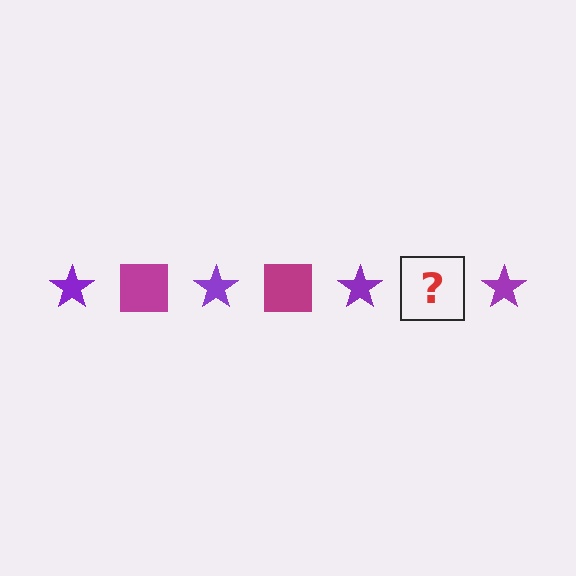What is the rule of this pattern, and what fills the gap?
The rule is that the pattern alternates between purple star and magenta square. The gap should be filled with a magenta square.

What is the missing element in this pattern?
The missing element is a magenta square.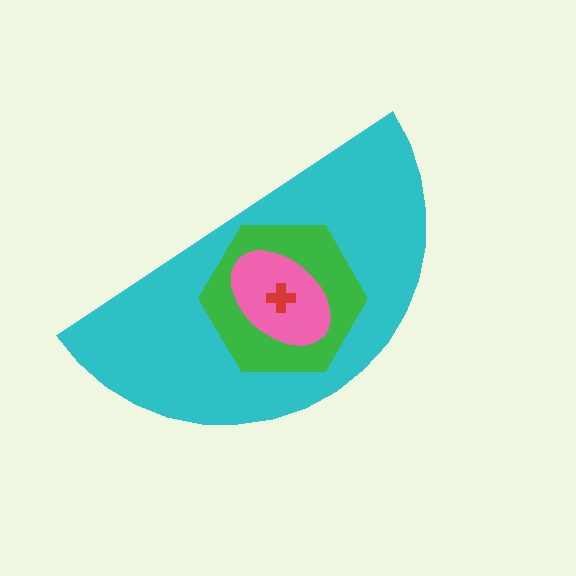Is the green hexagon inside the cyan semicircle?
Yes.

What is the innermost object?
The red cross.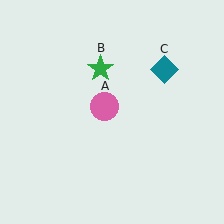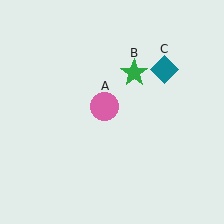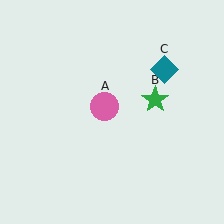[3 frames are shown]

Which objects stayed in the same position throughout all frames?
Pink circle (object A) and teal diamond (object C) remained stationary.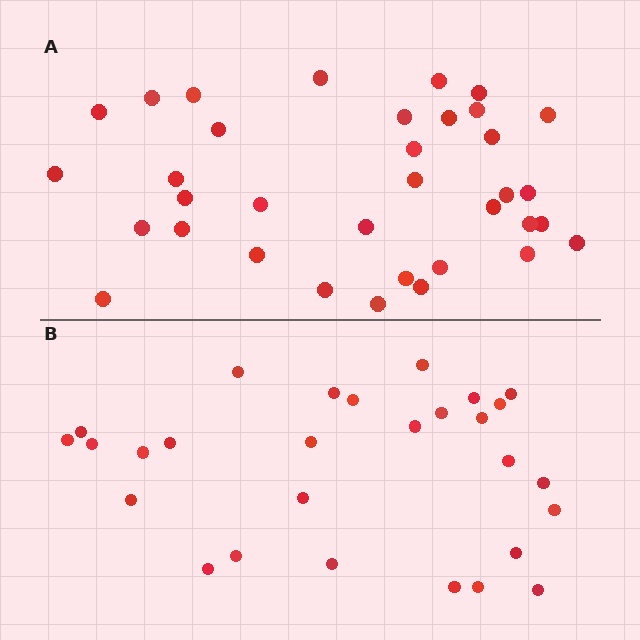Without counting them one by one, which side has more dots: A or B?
Region A (the top region) has more dots.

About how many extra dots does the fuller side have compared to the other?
Region A has roughly 8 or so more dots than region B.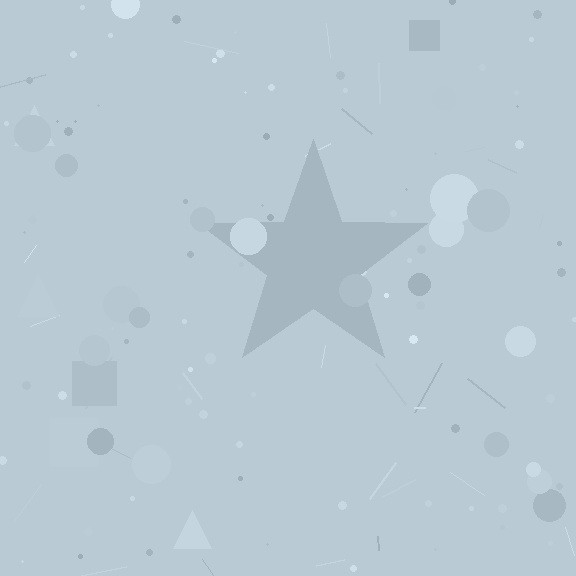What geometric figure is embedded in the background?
A star is embedded in the background.